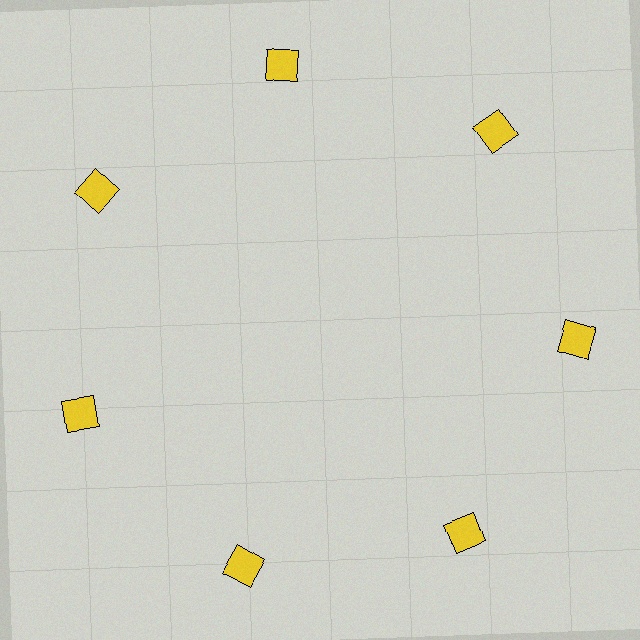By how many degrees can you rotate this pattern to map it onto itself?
The pattern maps onto itself every 51 degrees of rotation.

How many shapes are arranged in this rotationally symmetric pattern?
There are 7 shapes, arranged in 7 groups of 1.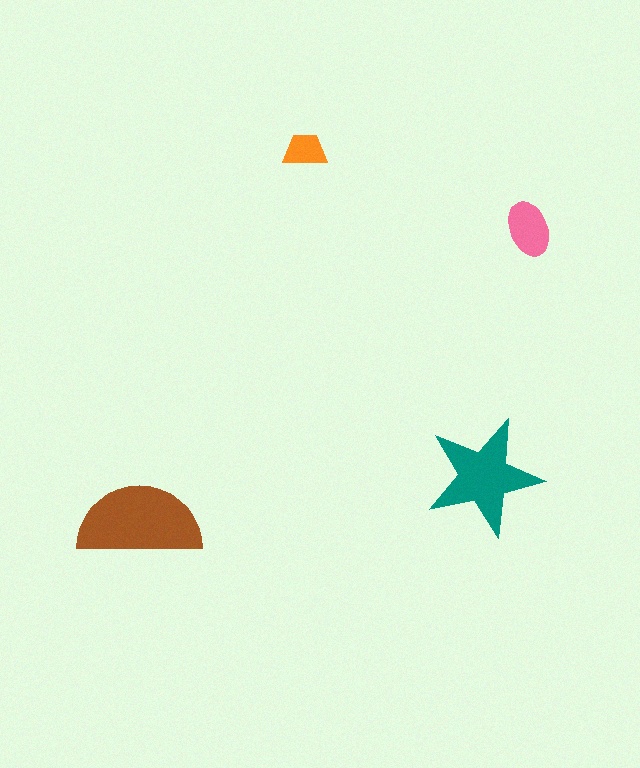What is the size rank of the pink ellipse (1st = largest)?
3rd.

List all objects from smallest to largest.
The orange trapezoid, the pink ellipse, the teal star, the brown semicircle.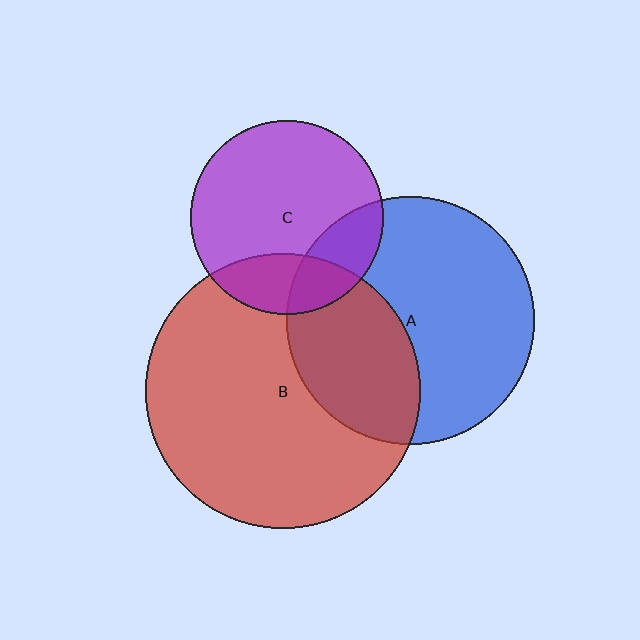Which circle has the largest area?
Circle B (red).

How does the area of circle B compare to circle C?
Approximately 2.0 times.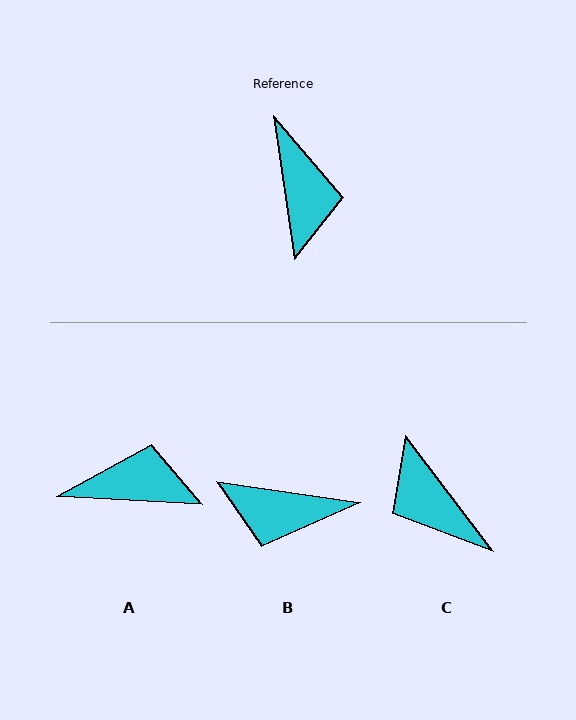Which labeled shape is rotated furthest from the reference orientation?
C, about 151 degrees away.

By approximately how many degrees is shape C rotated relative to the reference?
Approximately 151 degrees clockwise.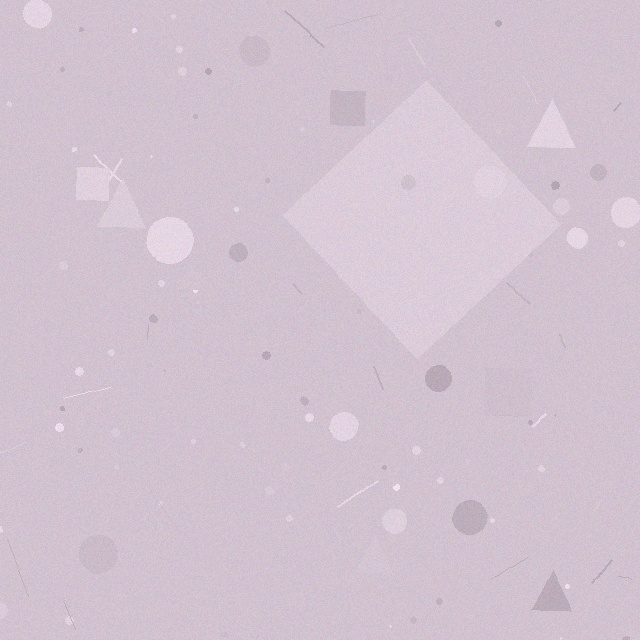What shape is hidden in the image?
A diamond is hidden in the image.